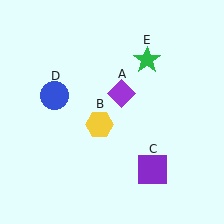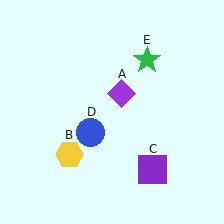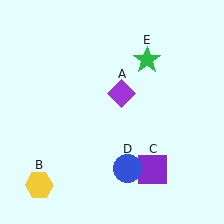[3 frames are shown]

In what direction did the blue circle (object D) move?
The blue circle (object D) moved down and to the right.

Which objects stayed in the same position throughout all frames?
Purple diamond (object A) and purple square (object C) and green star (object E) remained stationary.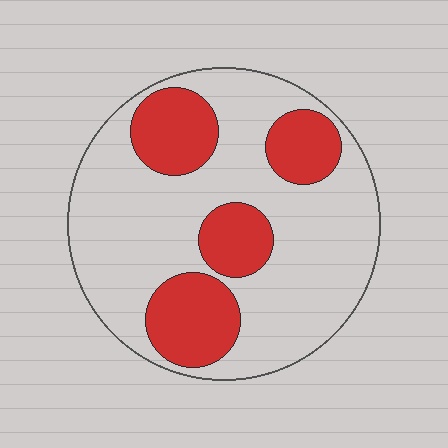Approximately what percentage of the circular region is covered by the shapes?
Approximately 30%.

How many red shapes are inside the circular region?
4.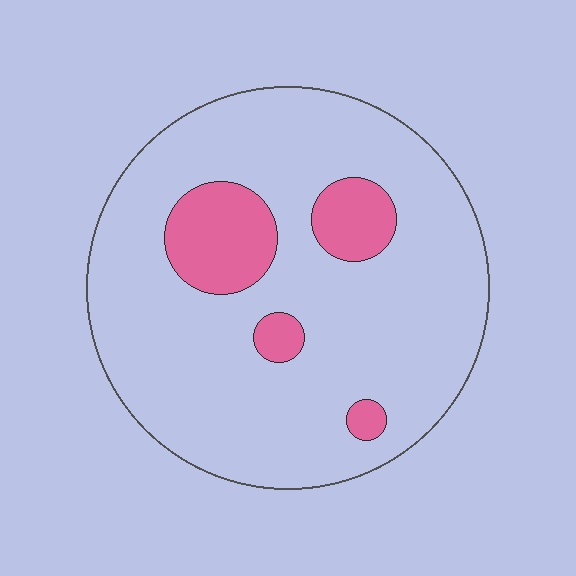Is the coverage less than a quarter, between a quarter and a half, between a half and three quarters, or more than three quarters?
Less than a quarter.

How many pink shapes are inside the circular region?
4.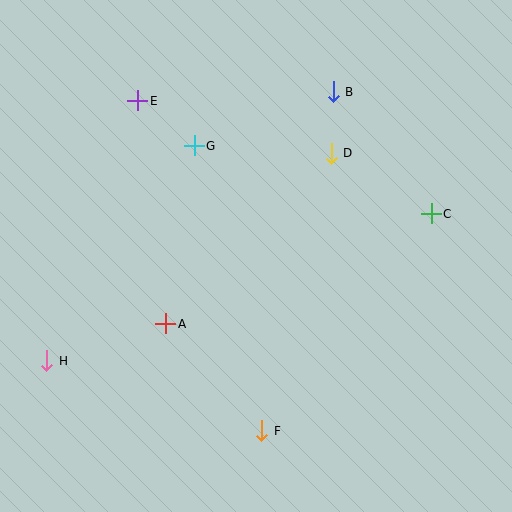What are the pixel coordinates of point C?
Point C is at (431, 214).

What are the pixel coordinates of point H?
Point H is at (47, 361).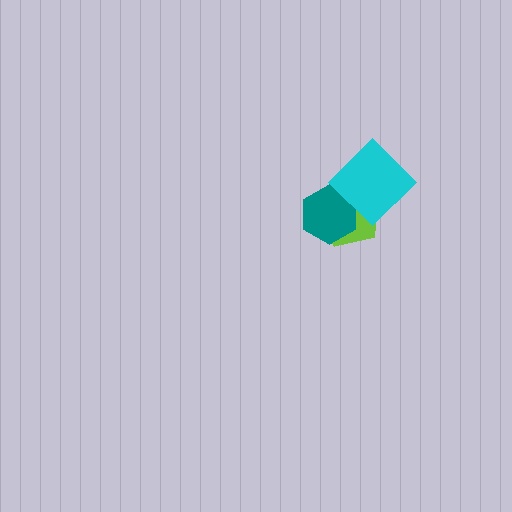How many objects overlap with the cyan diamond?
2 objects overlap with the cyan diamond.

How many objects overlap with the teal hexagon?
2 objects overlap with the teal hexagon.